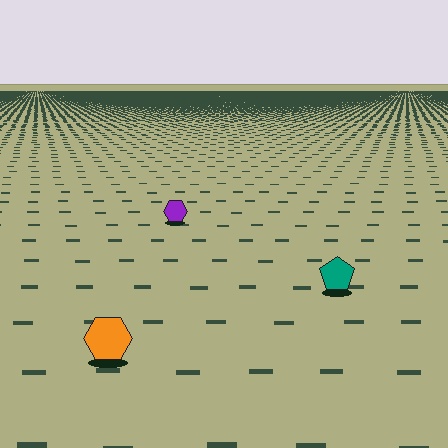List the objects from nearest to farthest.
From nearest to farthest: the orange hexagon, the teal pentagon, the purple hexagon.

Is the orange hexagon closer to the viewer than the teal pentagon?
Yes. The orange hexagon is closer — you can tell from the texture gradient: the ground texture is coarser near it.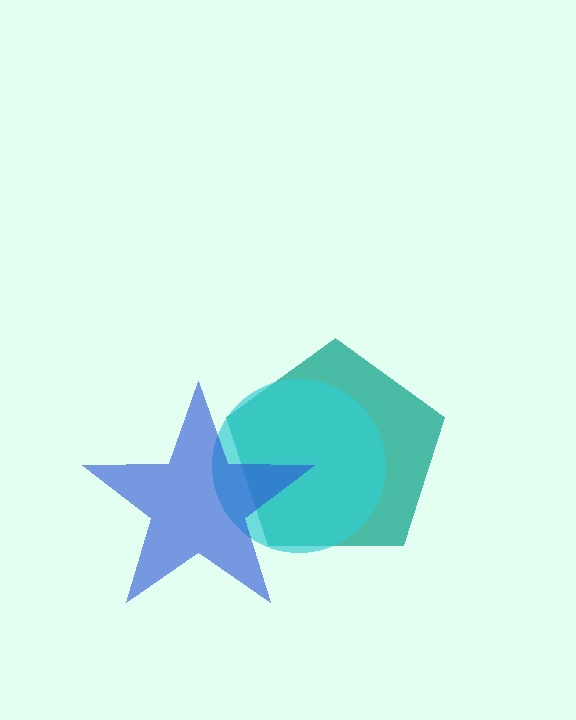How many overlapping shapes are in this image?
There are 3 overlapping shapes in the image.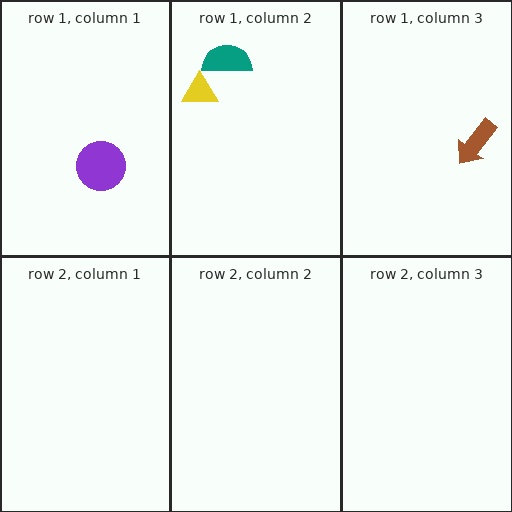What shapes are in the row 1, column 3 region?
The brown arrow.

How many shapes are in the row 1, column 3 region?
1.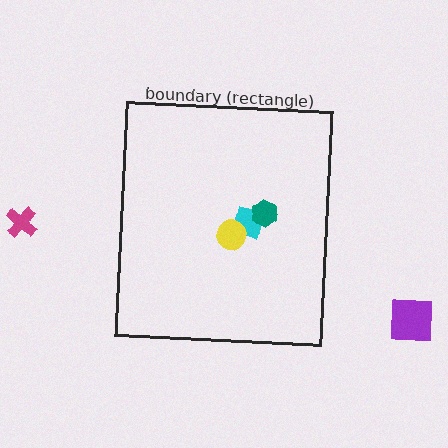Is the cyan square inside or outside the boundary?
Inside.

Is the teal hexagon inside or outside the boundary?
Inside.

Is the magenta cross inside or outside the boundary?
Outside.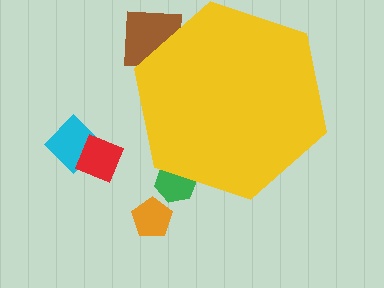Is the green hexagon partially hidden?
Yes, the green hexagon is partially hidden behind the yellow hexagon.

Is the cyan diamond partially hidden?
No, the cyan diamond is fully visible.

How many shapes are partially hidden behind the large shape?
2 shapes are partially hidden.